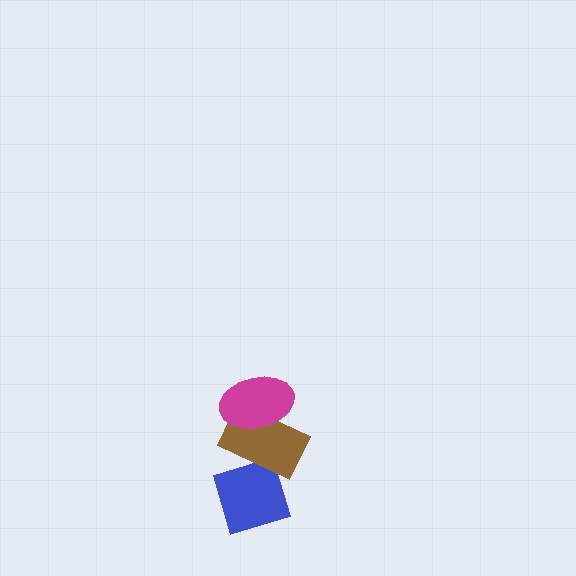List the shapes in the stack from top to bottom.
From top to bottom: the magenta ellipse, the brown rectangle, the blue diamond.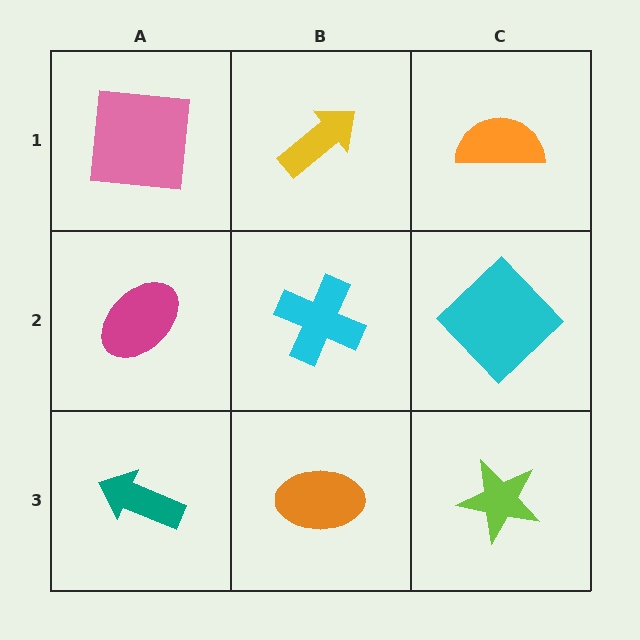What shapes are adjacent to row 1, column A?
A magenta ellipse (row 2, column A), a yellow arrow (row 1, column B).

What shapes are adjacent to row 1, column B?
A cyan cross (row 2, column B), a pink square (row 1, column A), an orange semicircle (row 1, column C).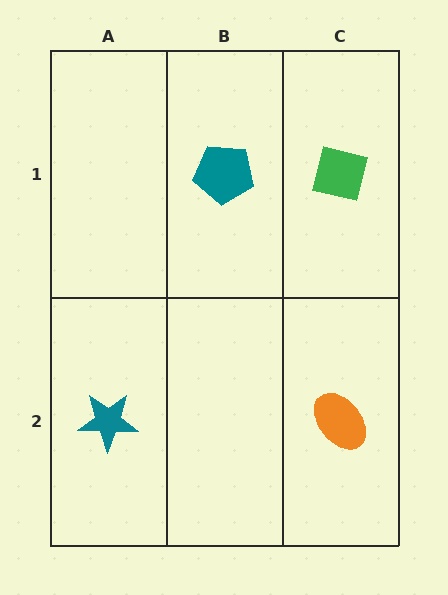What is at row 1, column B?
A teal pentagon.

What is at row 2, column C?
An orange ellipse.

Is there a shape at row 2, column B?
No, that cell is empty.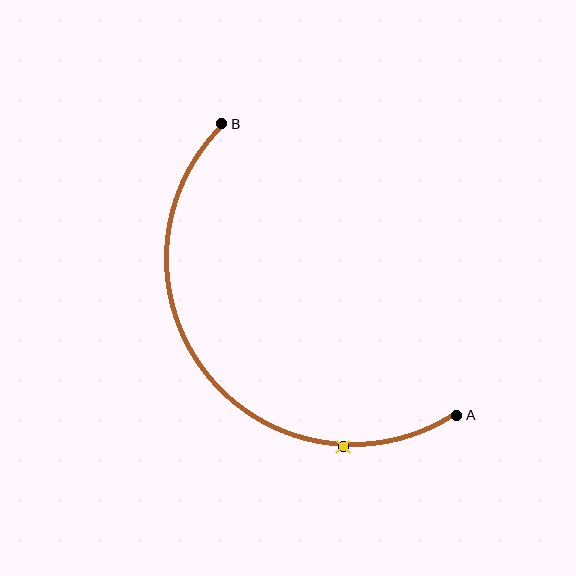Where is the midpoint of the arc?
The arc midpoint is the point on the curve farthest from the straight line joining A and B. It sits below and to the left of that line.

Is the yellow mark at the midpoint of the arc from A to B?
No. The yellow mark lies on the arc but is closer to endpoint A. The arc midpoint would be at the point on the curve equidistant along the arc from both A and B.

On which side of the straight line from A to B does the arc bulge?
The arc bulges below and to the left of the straight line connecting A and B.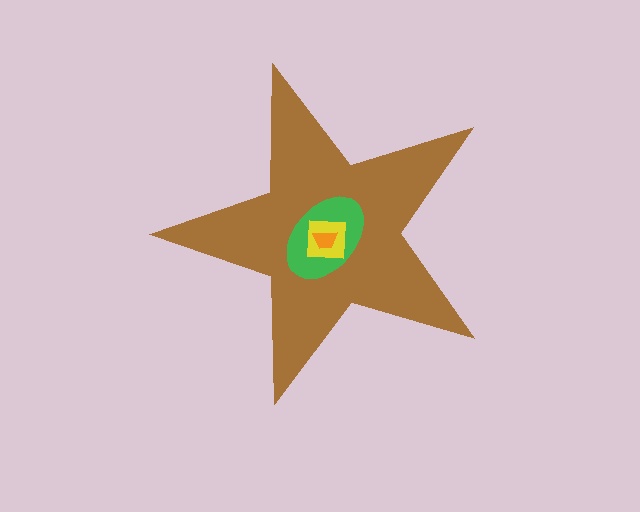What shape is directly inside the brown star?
The green ellipse.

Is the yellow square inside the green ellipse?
Yes.